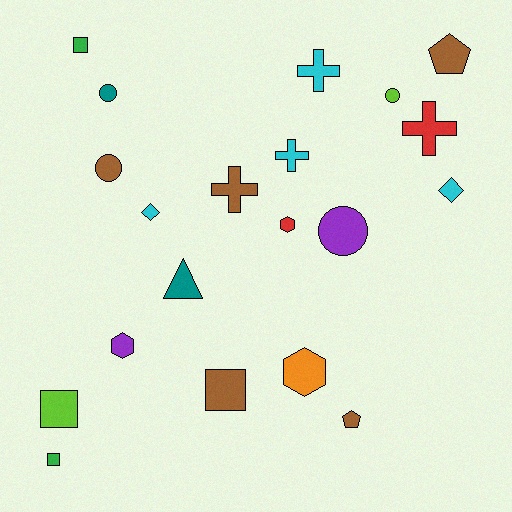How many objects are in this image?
There are 20 objects.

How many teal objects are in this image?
There are 2 teal objects.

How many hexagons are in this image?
There are 3 hexagons.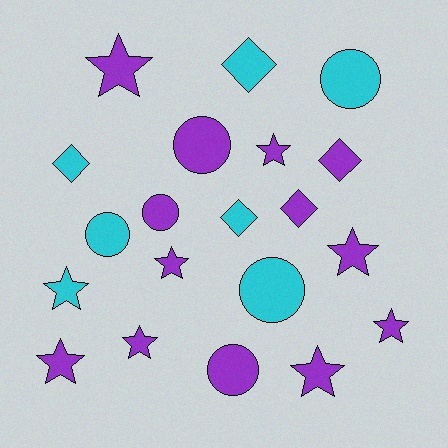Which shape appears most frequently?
Star, with 9 objects.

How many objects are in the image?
There are 20 objects.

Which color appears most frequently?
Purple, with 13 objects.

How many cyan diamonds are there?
There are 3 cyan diamonds.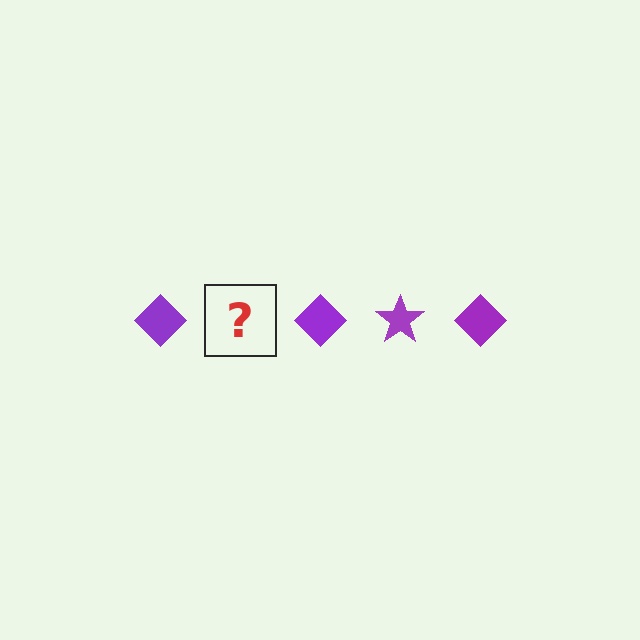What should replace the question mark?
The question mark should be replaced with a purple star.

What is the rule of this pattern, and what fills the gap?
The rule is that the pattern cycles through diamond, star shapes in purple. The gap should be filled with a purple star.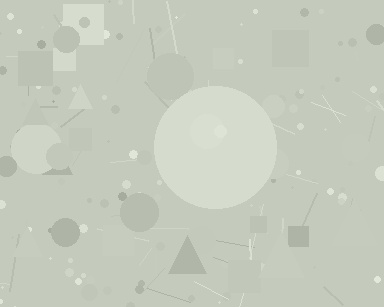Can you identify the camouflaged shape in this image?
The camouflaged shape is a circle.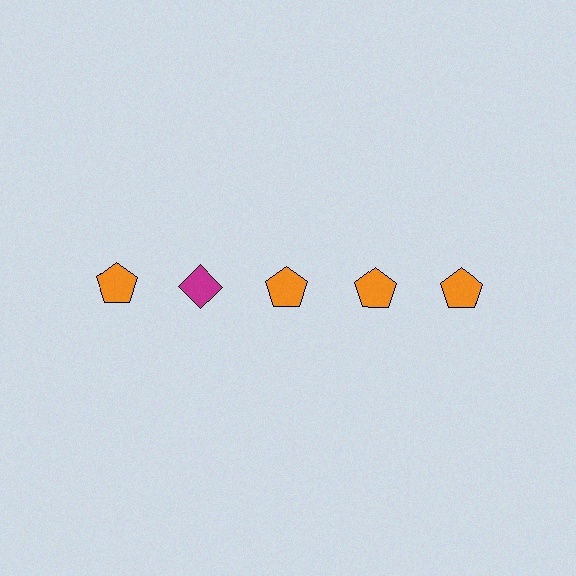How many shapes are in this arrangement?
There are 5 shapes arranged in a grid pattern.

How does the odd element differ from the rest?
It differs in both color (magenta instead of orange) and shape (diamond instead of pentagon).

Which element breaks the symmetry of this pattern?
The magenta diamond in the top row, second from left column breaks the symmetry. All other shapes are orange pentagons.